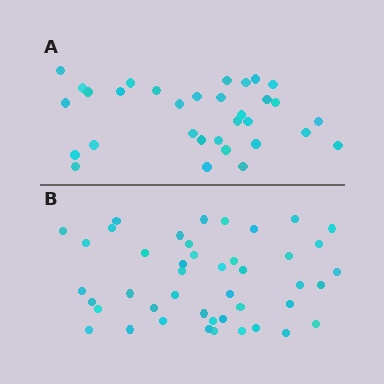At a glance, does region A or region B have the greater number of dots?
Region B (the bottom region) has more dots.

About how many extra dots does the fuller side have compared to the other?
Region B has roughly 12 or so more dots than region A.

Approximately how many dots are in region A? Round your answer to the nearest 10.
About 30 dots. (The exact count is 32, which rounds to 30.)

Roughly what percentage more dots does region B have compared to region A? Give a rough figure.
About 40% more.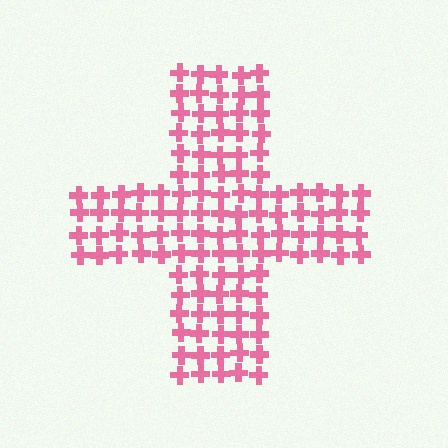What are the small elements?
The small elements are crosses.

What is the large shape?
The large shape is a cross.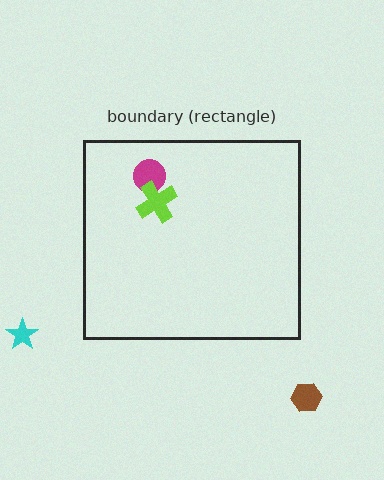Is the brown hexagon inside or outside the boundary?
Outside.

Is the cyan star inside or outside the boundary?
Outside.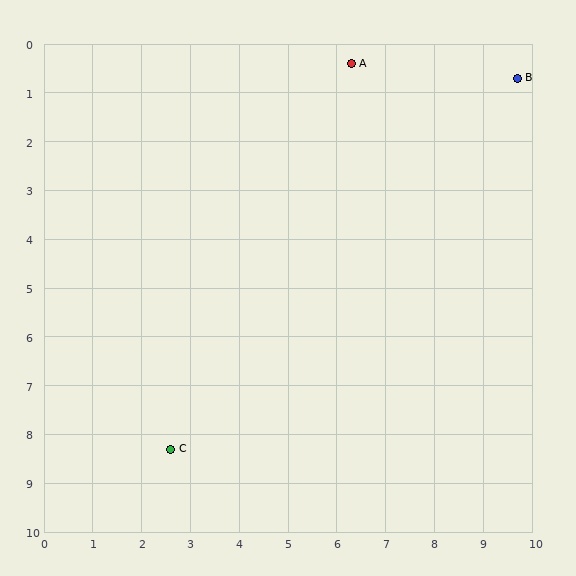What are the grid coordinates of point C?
Point C is at approximately (2.6, 8.3).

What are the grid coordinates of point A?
Point A is at approximately (6.3, 0.4).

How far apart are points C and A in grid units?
Points C and A are about 8.7 grid units apart.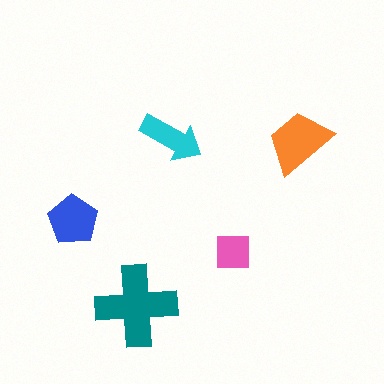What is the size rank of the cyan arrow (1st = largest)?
4th.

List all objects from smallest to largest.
The pink square, the cyan arrow, the blue pentagon, the orange trapezoid, the teal cross.